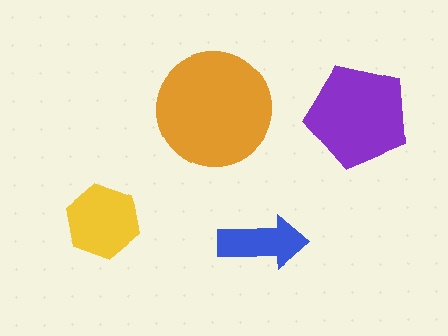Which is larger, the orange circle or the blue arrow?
The orange circle.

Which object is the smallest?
The blue arrow.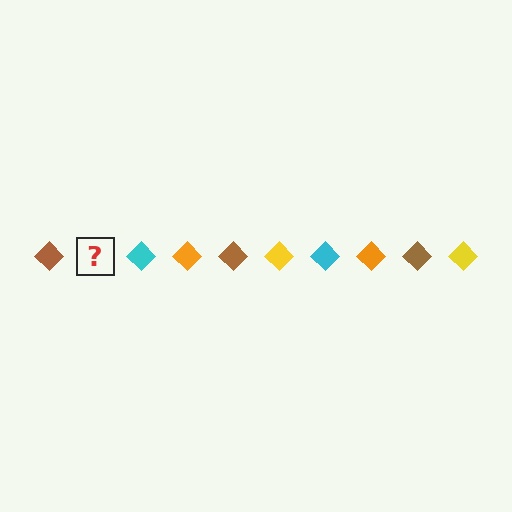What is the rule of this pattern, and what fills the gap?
The rule is that the pattern cycles through brown, yellow, cyan, orange diamonds. The gap should be filled with a yellow diamond.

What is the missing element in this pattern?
The missing element is a yellow diamond.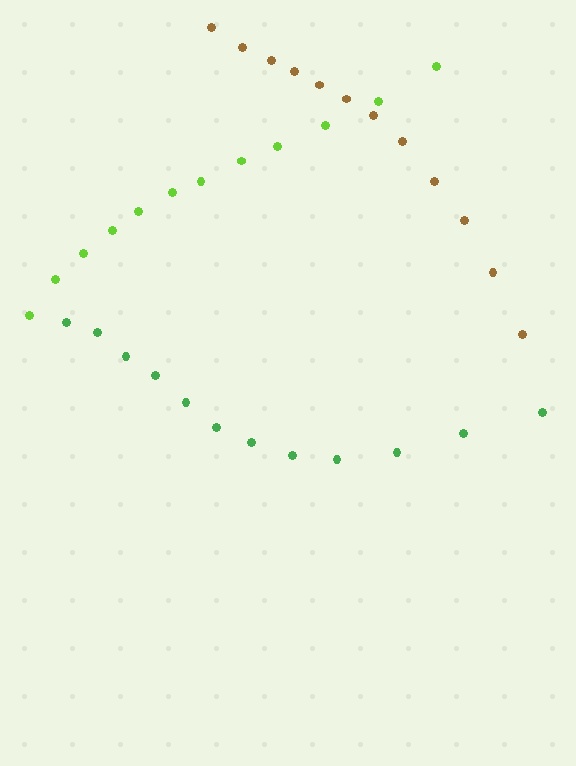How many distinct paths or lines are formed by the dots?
There are 3 distinct paths.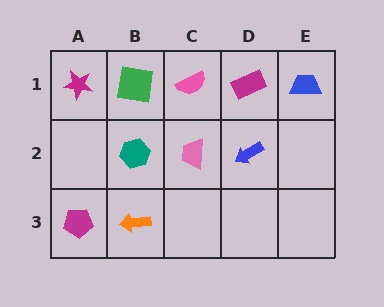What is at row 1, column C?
A pink semicircle.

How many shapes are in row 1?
5 shapes.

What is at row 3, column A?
A magenta pentagon.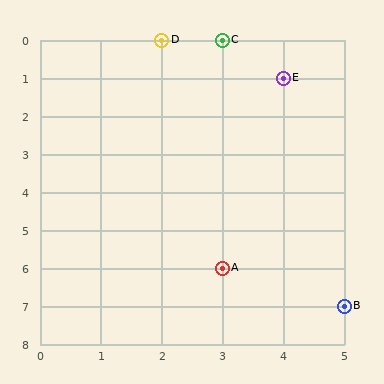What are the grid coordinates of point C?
Point C is at grid coordinates (3, 0).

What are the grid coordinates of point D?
Point D is at grid coordinates (2, 0).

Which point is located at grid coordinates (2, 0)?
Point D is at (2, 0).